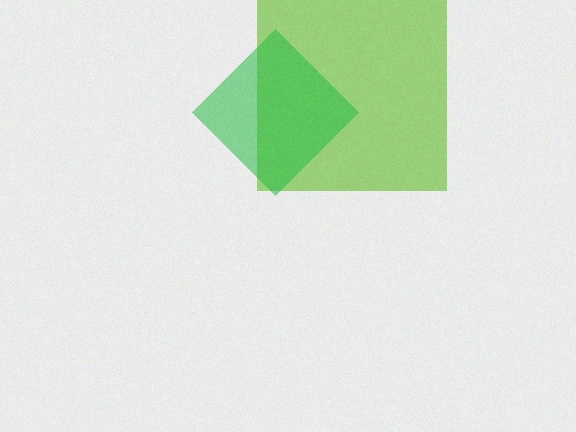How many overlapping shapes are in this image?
There are 2 overlapping shapes in the image.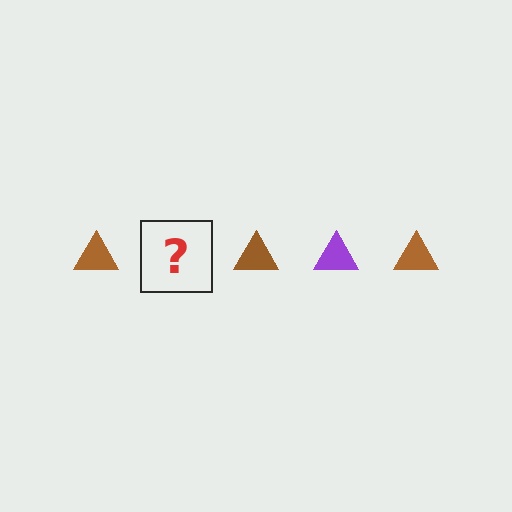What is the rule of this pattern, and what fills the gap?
The rule is that the pattern cycles through brown, purple triangles. The gap should be filled with a purple triangle.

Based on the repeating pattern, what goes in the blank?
The blank should be a purple triangle.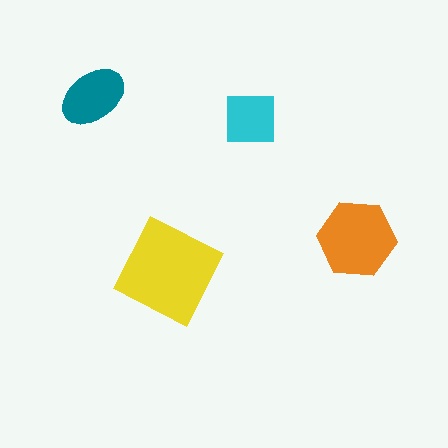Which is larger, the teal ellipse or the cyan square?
The teal ellipse.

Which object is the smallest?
The cyan square.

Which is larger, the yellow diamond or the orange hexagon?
The yellow diamond.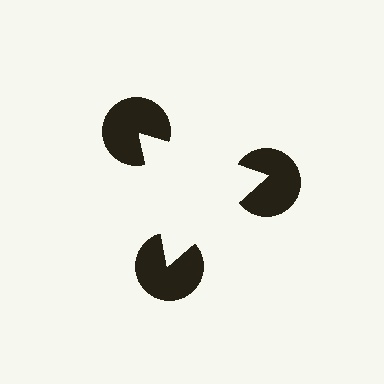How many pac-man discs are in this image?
There are 3 — one at each vertex of the illusory triangle.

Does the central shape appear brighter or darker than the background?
It typically appears slightly brighter than the background, even though no actual brightness change is drawn.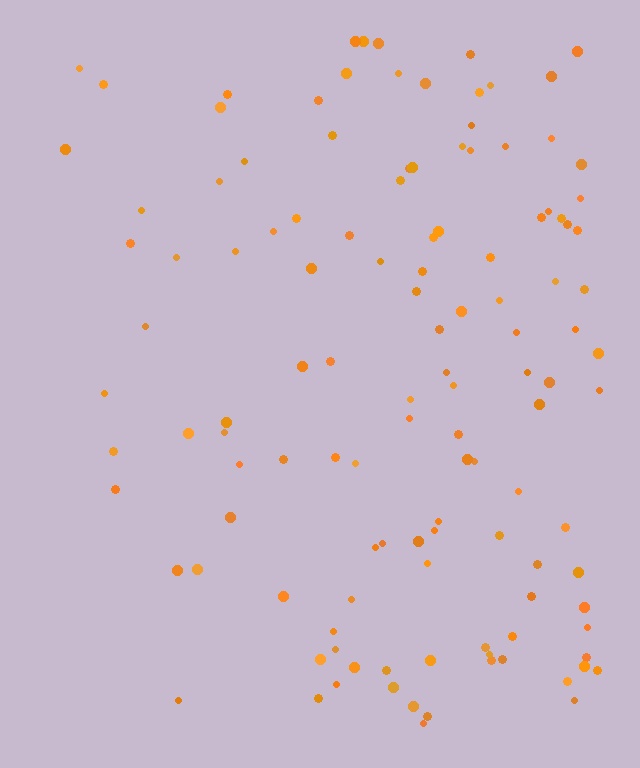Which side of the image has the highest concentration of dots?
The right.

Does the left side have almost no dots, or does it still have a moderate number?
Still a moderate number, just noticeably fewer than the right.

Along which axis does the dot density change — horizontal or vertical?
Horizontal.